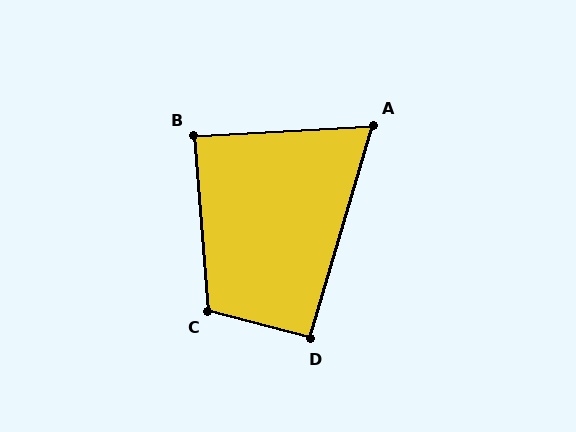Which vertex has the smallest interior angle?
A, at approximately 71 degrees.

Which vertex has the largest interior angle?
C, at approximately 109 degrees.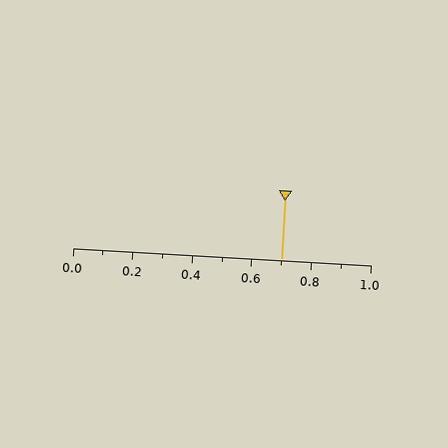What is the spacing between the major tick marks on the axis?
The major ticks are spaced 0.2 apart.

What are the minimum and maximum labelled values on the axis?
The axis runs from 0.0 to 1.0.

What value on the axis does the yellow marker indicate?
The marker indicates approximately 0.7.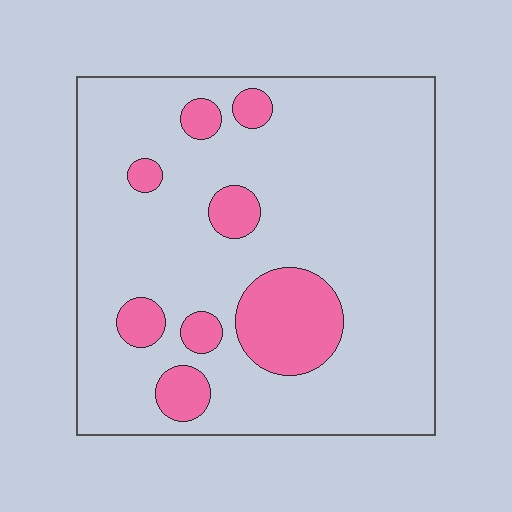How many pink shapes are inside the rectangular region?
8.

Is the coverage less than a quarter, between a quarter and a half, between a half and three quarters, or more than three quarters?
Less than a quarter.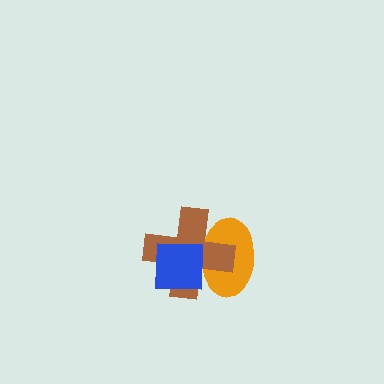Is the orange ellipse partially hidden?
Yes, it is partially covered by another shape.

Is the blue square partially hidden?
No, no other shape covers it.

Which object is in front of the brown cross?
The blue square is in front of the brown cross.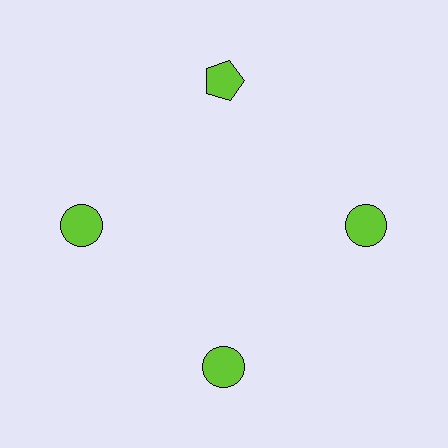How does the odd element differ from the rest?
It has a different shape: pentagon instead of circle.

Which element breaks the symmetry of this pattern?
The lime pentagon at roughly the 12 o'clock position breaks the symmetry. All other shapes are lime circles.